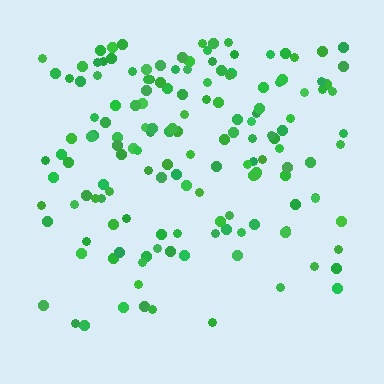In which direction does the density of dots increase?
From bottom to top, with the top side densest.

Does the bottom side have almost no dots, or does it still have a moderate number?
Still a moderate number, just noticeably fewer than the top.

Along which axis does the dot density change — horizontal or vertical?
Vertical.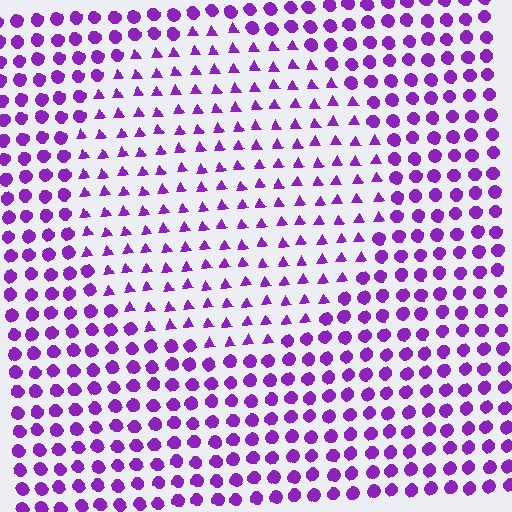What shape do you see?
I see a circle.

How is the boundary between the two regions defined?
The boundary is defined by a change in element shape: triangles inside vs. circles outside. All elements share the same color and spacing.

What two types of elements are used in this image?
The image uses triangles inside the circle region and circles outside it.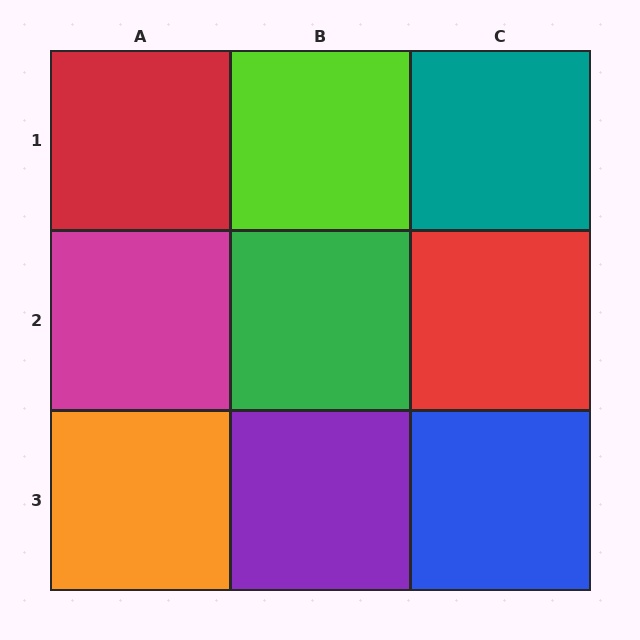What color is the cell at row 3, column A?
Orange.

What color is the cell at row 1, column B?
Lime.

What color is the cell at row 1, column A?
Red.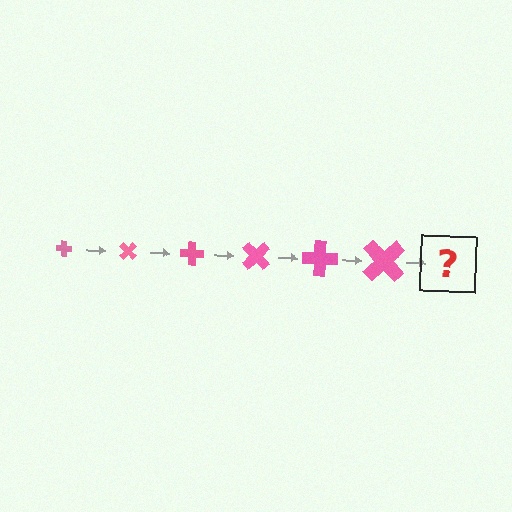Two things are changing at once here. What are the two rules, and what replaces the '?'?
The two rules are that the cross grows larger each step and it rotates 45 degrees each step. The '?' should be a cross, larger than the previous one and rotated 270 degrees from the start.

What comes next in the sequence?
The next element should be a cross, larger than the previous one and rotated 270 degrees from the start.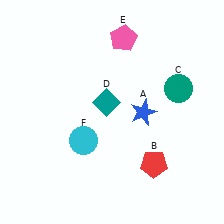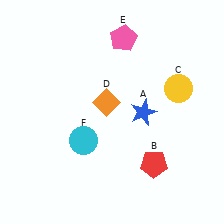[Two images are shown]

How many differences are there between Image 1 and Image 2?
There are 2 differences between the two images.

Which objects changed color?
C changed from teal to yellow. D changed from teal to orange.